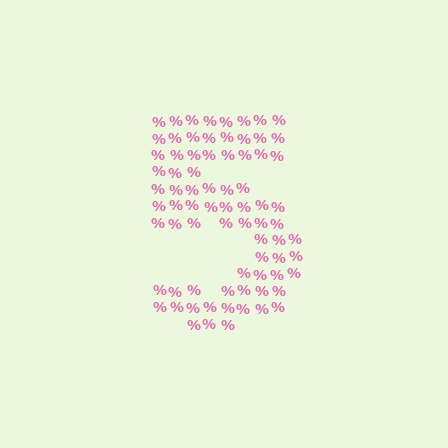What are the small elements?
The small elements are percent signs.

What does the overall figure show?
The overall figure shows the digit 5.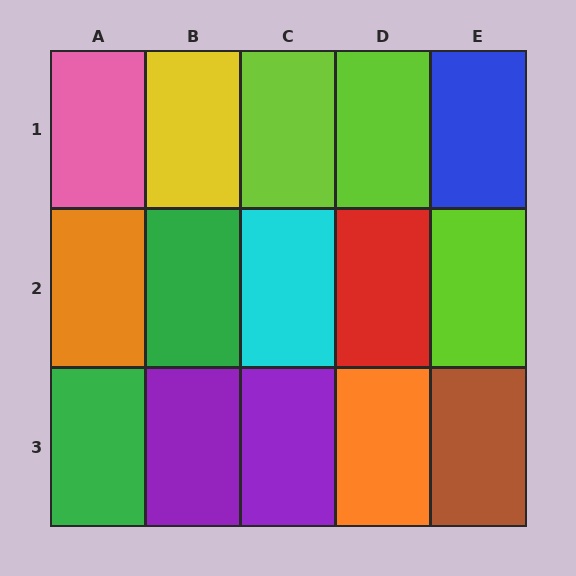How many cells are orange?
2 cells are orange.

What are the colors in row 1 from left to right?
Pink, yellow, lime, lime, blue.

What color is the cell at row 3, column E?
Brown.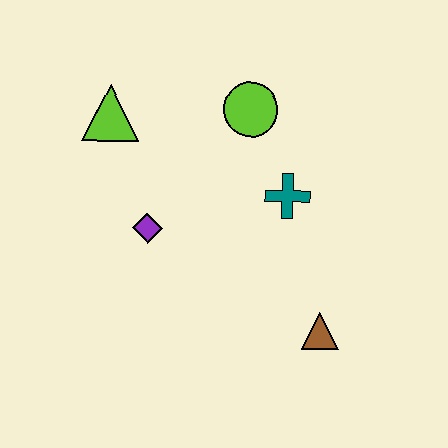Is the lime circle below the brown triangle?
No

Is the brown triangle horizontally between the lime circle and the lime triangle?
No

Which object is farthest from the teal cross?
The lime triangle is farthest from the teal cross.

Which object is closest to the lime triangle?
The purple diamond is closest to the lime triangle.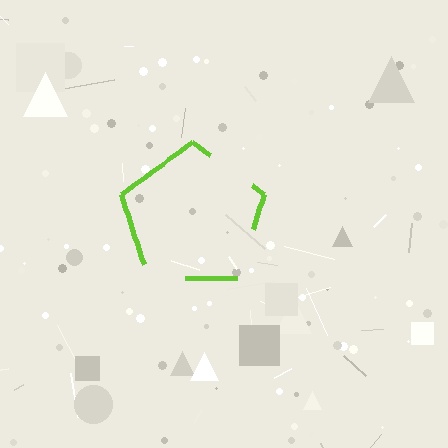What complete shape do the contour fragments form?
The contour fragments form a pentagon.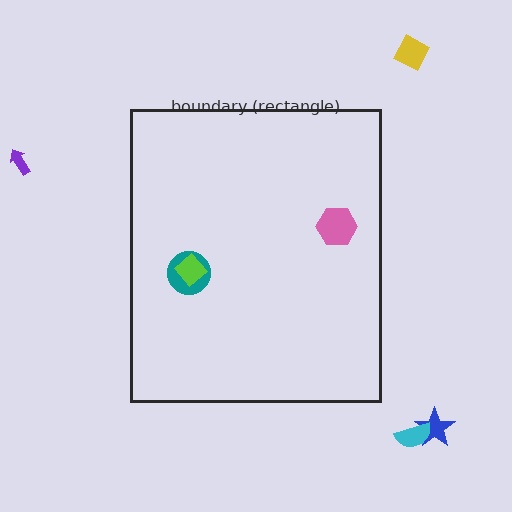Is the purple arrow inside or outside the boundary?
Outside.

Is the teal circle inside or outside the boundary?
Inside.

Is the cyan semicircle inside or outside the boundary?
Outside.